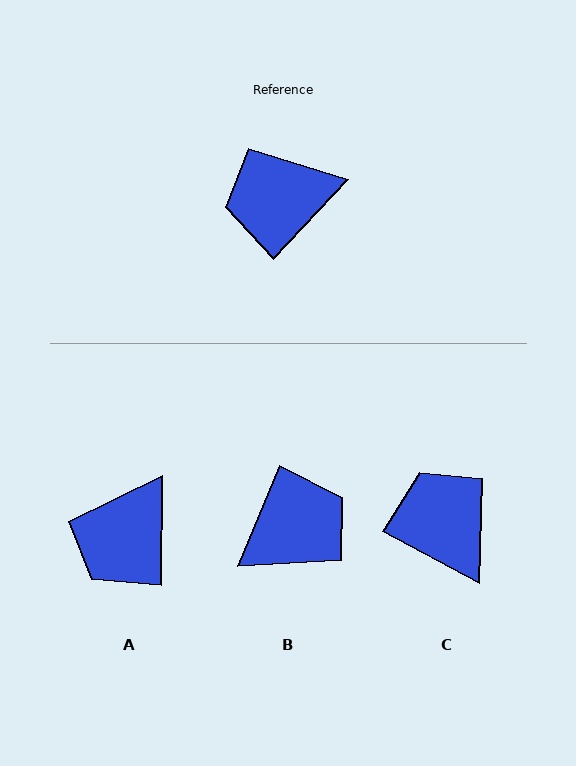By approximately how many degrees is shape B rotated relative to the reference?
Approximately 160 degrees clockwise.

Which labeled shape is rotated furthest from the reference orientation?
B, about 160 degrees away.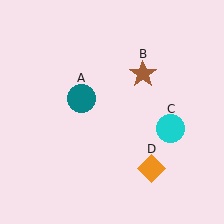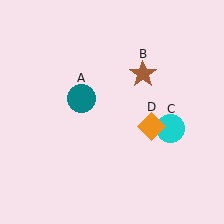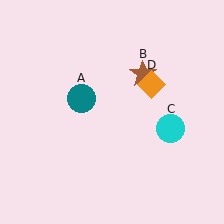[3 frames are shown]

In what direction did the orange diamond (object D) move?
The orange diamond (object D) moved up.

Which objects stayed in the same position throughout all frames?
Teal circle (object A) and brown star (object B) and cyan circle (object C) remained stationary.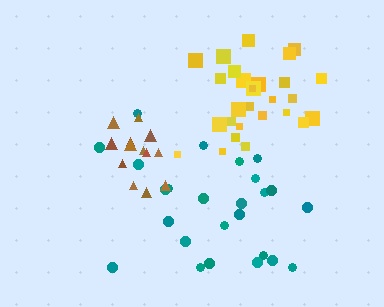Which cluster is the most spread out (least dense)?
Teal.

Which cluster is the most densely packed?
Yellow.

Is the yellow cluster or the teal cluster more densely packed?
Yellow.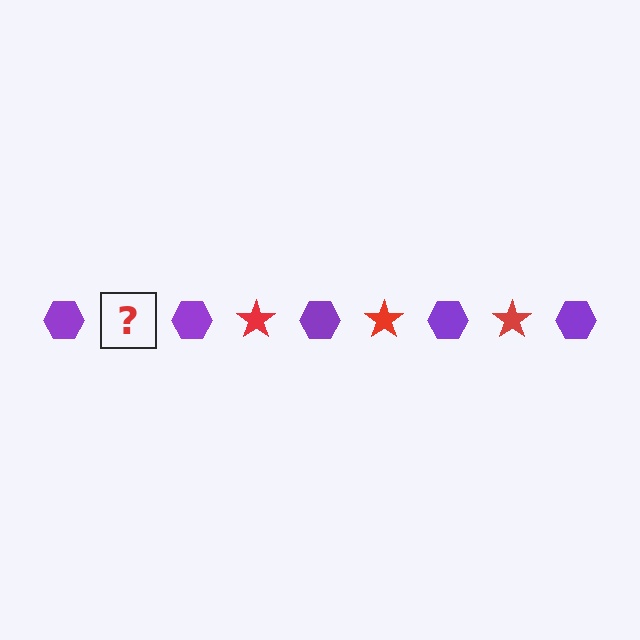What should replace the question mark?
The question mark should be replaced with a red star.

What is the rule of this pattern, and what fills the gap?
The rule is that the pattern alternates between purple hexagon and red star. The gap should be filled with a red star.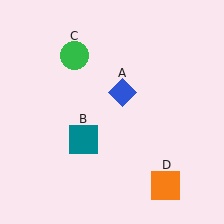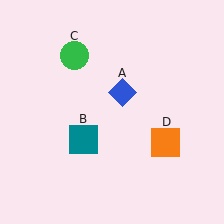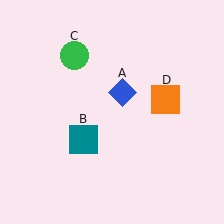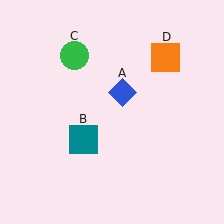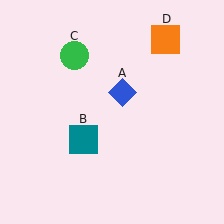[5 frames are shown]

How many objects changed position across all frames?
1 object changed position: orange square (object D).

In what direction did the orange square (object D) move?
The orange square (object D) moved up.